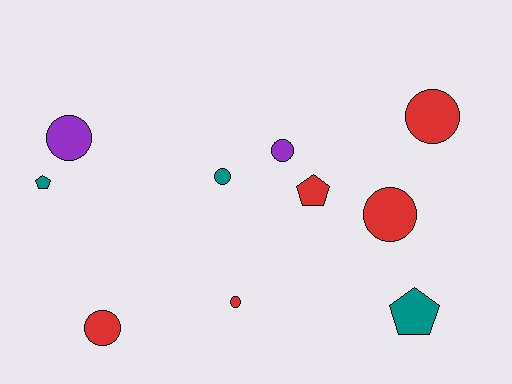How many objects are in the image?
There are 10 objects.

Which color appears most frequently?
Red, with 5 objects.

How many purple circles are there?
There are 2 purple circles.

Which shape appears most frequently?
Circle, with 7 objects.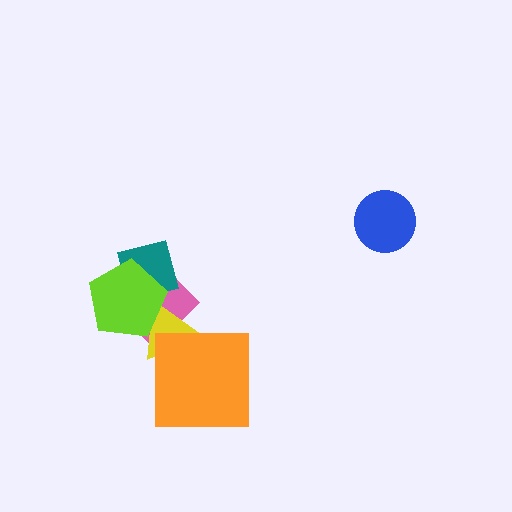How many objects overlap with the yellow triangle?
3 objects overlap with the yellow triangle.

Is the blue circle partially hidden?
No, no other shape covers it.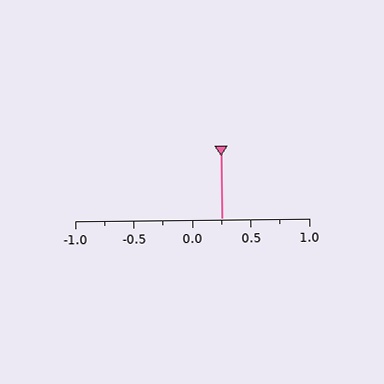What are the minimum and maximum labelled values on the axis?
The axis runs from -1.0 to 1.0.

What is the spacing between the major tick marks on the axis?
The major ticks are spaced 0.5 apart.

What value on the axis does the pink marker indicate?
The marker indicates approximately 0.25.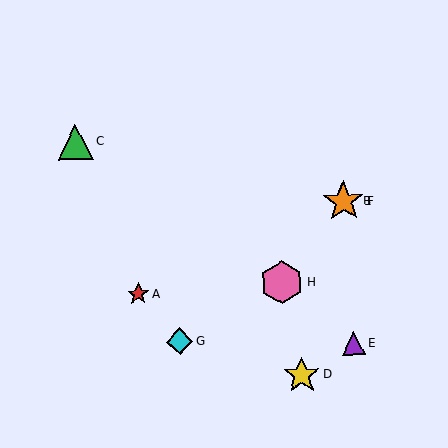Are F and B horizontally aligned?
Yes, both are at y≈201.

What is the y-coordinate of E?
Object E is at y≈344.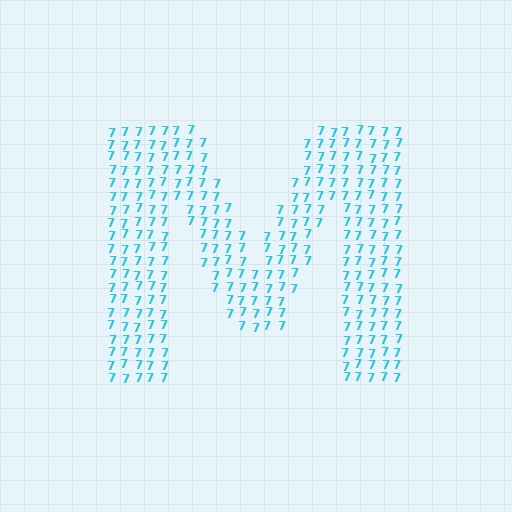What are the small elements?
The small elements are digit 7's.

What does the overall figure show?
The overall figure shows the letter M.